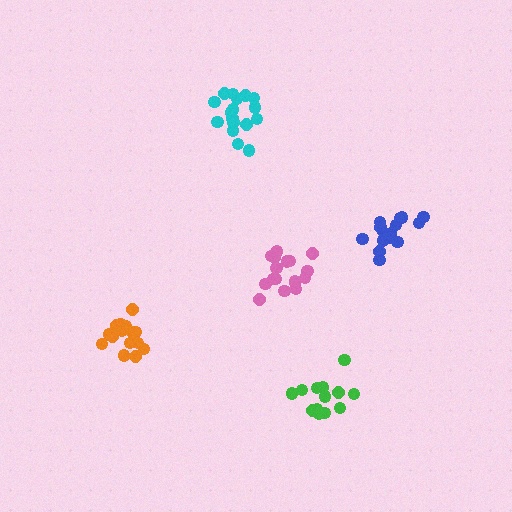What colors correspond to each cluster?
The clusters are colored: blue, cyan, green, pink, orange.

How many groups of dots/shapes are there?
There are 5 groups.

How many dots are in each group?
Group 1: 15 dots, Group 2: 17 dots, Group 3: 13 dots, Group 4: 18 dots, Group 5: 15 dots (78 total).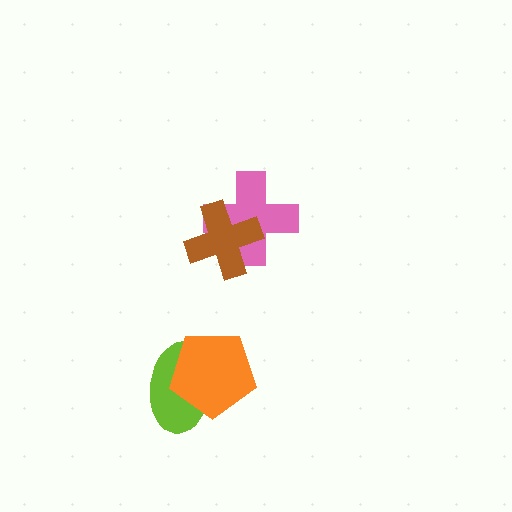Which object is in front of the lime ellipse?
The orange pentagon is in front of the lime ellipse.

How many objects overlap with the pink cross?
1 object overlaps with the pink cross.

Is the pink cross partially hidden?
Yes, it is partially covered by another shape.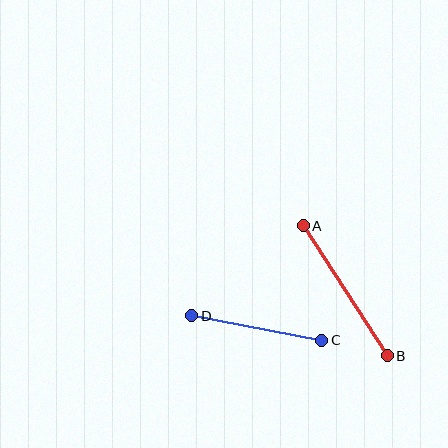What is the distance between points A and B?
The distance is approximately 154 pixels.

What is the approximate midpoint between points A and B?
The midpoint is at approximately (345, 291) pixels.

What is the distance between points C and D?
The distance is approximately 132 pixels.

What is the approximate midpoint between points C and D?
The midpoint is at approximately (257, 328) pixels.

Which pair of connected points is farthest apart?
Points A and B are farthest apart.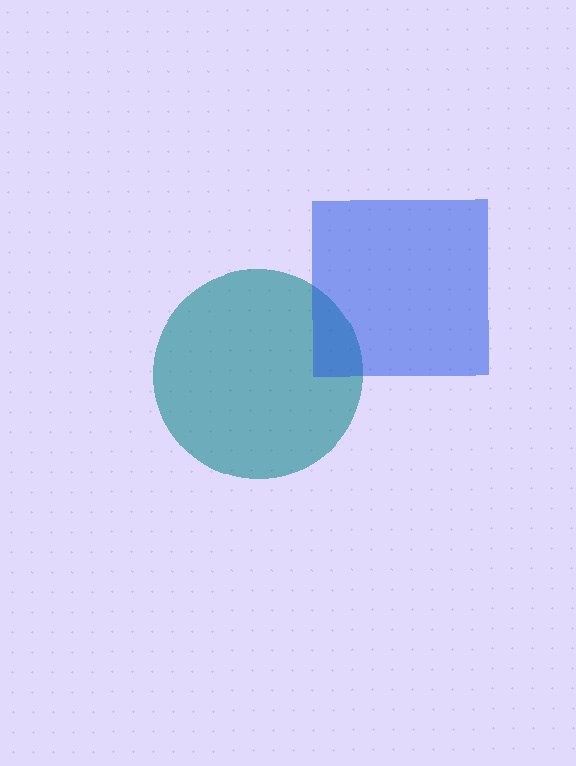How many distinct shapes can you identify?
There are 2 distinct shapes: a teal circle, a blue square.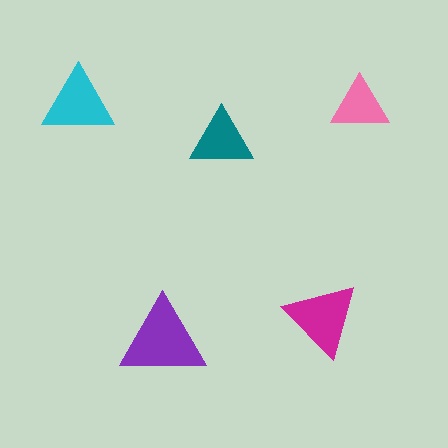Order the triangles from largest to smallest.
the purple one, the magenta one, the cyan one, the teal one, the pink one.